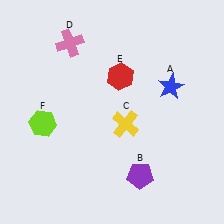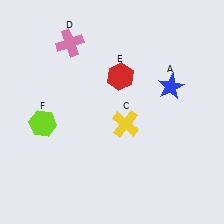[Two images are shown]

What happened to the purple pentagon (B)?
The purple pentagon (B) was removed in Image 2. It was in the bottom-right area of Image 1.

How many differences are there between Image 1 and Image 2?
There is 1 difference between the two images.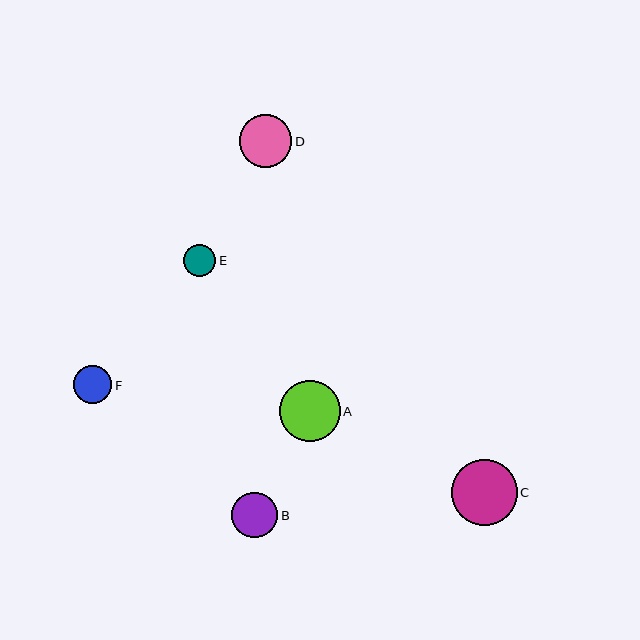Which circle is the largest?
Circle C is the largest with a size of approximately 66 pixels.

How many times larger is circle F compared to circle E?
Circle F is approximately 1.2 times the size of circle E.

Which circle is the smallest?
Circle E is the smallest with a size of approximately 32 pixels.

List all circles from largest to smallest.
From largest to smallest: C, A, D, B, F, E.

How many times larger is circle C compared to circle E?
Circle C is approximately 2.0 times the size of circle E.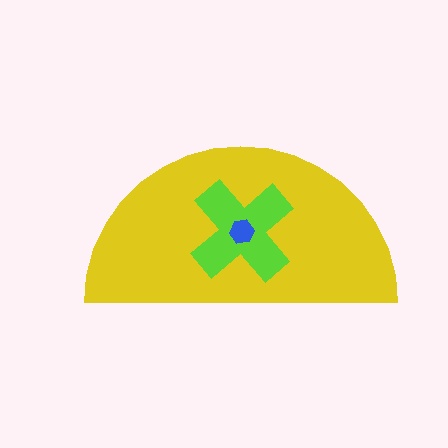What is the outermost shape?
The yellow semicircle.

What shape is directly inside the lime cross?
The blue hexagon.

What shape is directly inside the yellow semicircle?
The lime cross.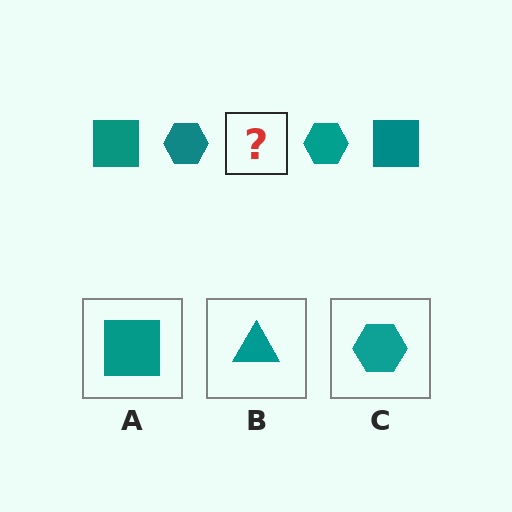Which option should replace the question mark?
Option A.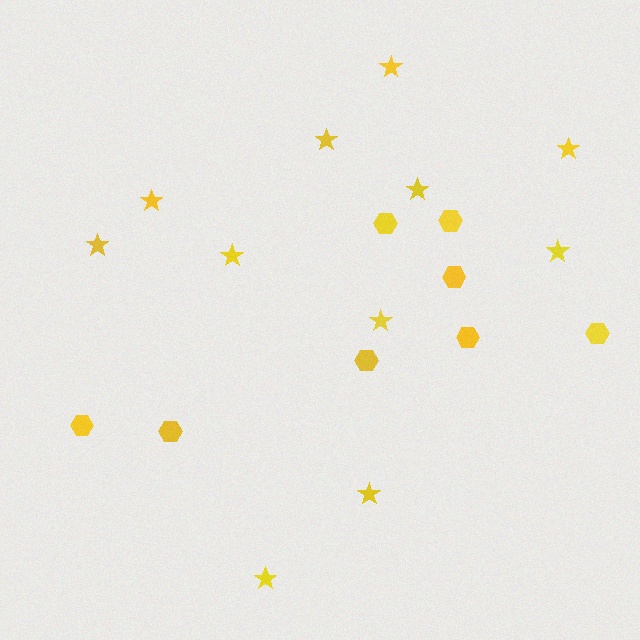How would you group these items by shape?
There are 2 groups: one group of hexagons (8) and one group of stars (11).